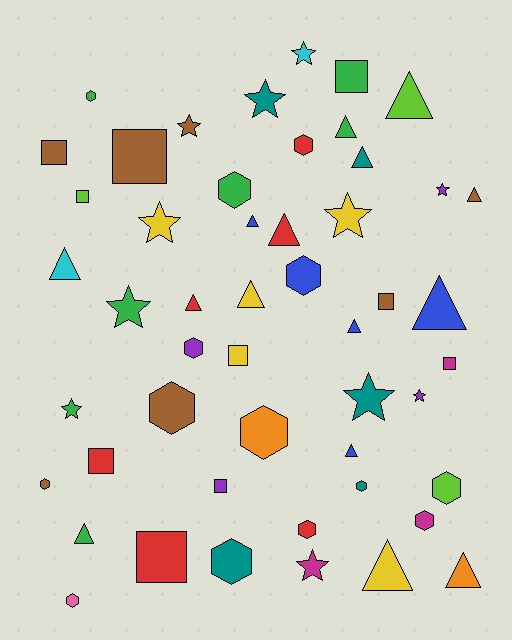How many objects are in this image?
There are 50 objects.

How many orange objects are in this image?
There are 2 orange objects.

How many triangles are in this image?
There are 15 triangles.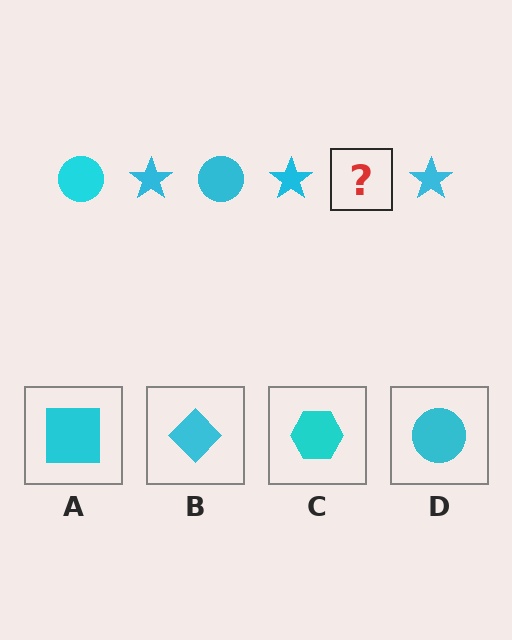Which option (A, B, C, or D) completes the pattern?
D.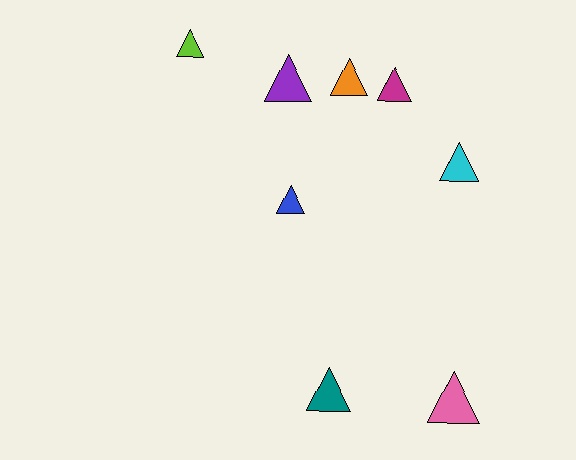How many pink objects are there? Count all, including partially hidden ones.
There is 1 pink object.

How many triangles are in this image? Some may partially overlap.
There are 8 triangles.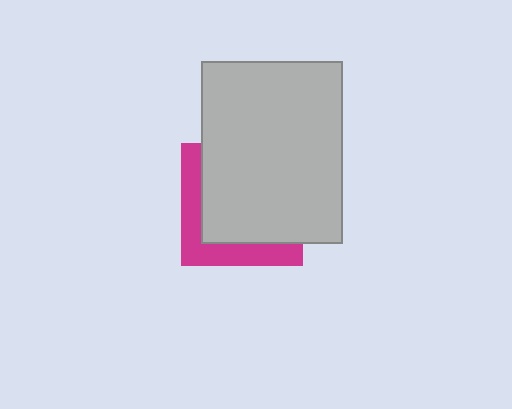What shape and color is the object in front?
The object in front is a light gray rectangle.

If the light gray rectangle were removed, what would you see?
You would see the complete magenta square.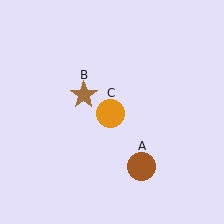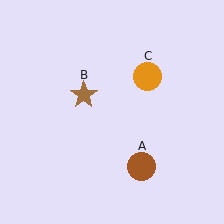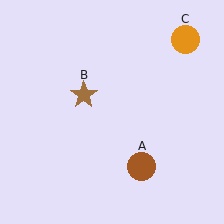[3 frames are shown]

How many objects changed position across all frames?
1 object changed position: orange circle (object C).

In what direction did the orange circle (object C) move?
The orange circle (object C) moved up and to the right.